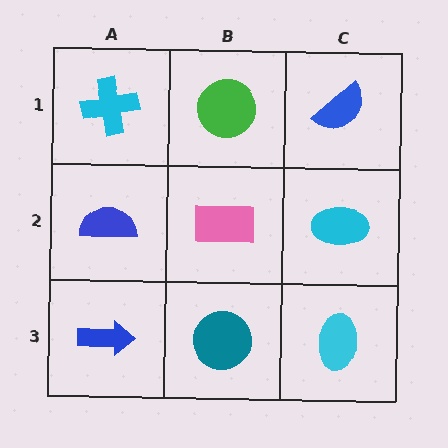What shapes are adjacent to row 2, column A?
A cyan cross (row 1, column A), a blue arrow (row 3, column A), a pink rectangle (row 2, column B).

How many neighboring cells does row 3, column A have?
2.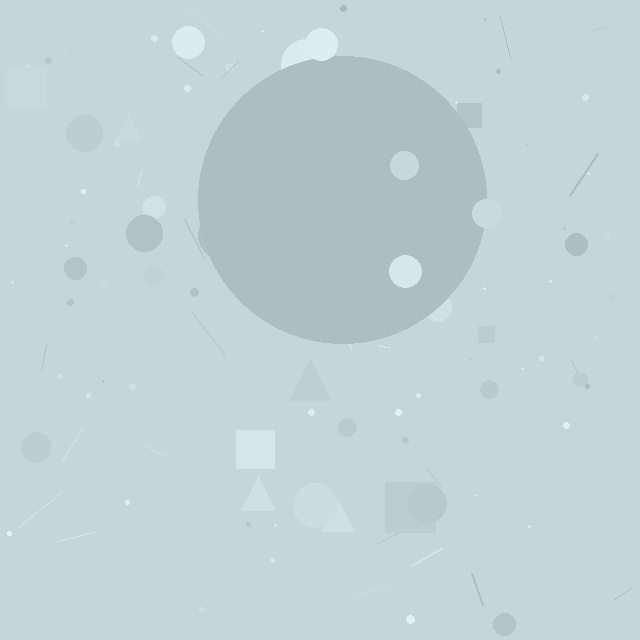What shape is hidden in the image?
A circle is hidden in the image.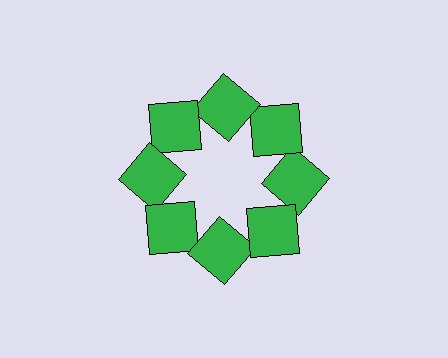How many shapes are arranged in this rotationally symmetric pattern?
There are 8 shapes, arranged in 8 groups of 1.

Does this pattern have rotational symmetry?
Yes, this pattern has 8-fold rotational symmetry. It looks the same after rotating 45 degrees around the center.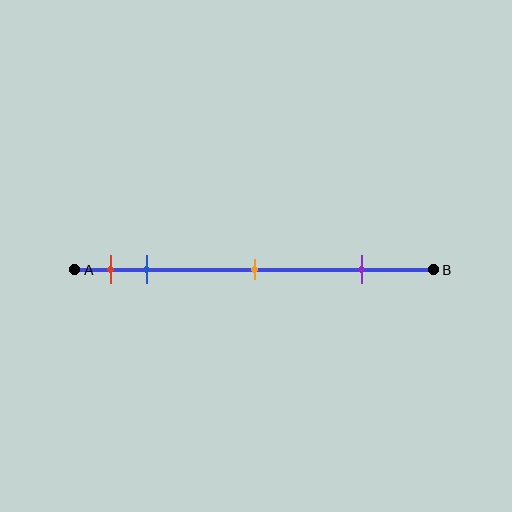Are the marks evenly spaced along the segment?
No, the marks are not evenly spaced.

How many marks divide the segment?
There are 4 marks dividing the segment.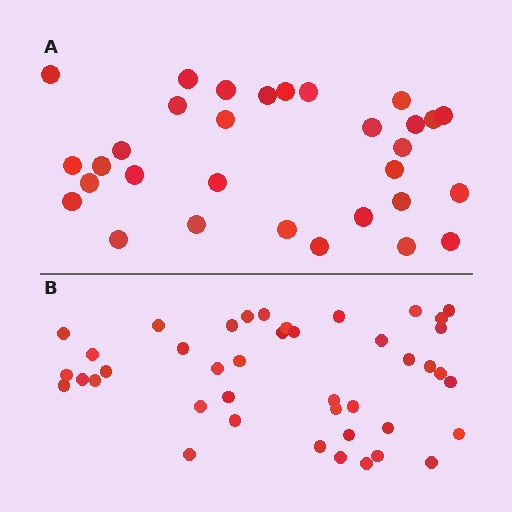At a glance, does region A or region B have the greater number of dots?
Region B (the bottom region) has more dots.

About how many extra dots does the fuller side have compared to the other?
Region B has roughly 12 or so more dots than region A.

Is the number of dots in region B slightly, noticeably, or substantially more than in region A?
Region B has noticeably more, but not dramatically so. The ratio is roughly 1.4 to 1.